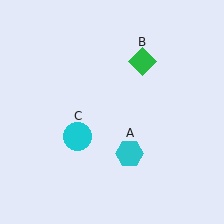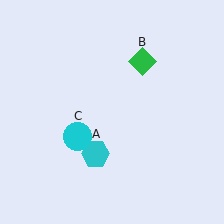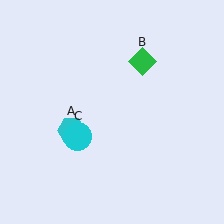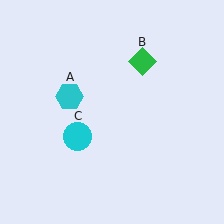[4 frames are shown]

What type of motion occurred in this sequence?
The cyan hexagon (object A) rotated clockwise around the center of the scene.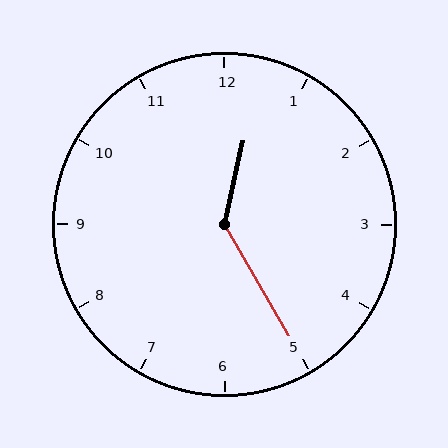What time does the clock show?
12:25.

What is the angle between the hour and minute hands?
Approximately 138 degrees.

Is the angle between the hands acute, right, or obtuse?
It is obtuse.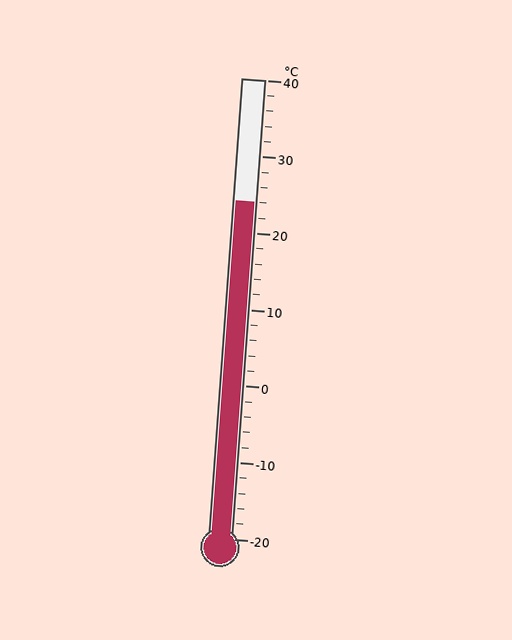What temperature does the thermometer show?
The thermometer shows approximately 24°C.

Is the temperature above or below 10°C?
The temperature is above 10°C.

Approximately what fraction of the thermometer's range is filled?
The thermometer is filled to approximately 75% of its range.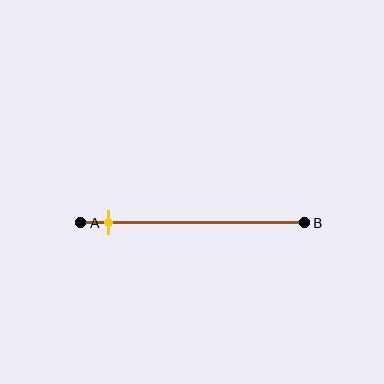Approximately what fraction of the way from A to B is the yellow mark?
The yellow mark is approximately 15% of the way from A to B.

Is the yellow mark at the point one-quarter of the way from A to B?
No, the mark is at about 15% from A, not at the 25% one-quarter point.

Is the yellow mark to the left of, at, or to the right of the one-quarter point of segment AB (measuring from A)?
The yellow mark is to the left of the one-quarter point of segment AB.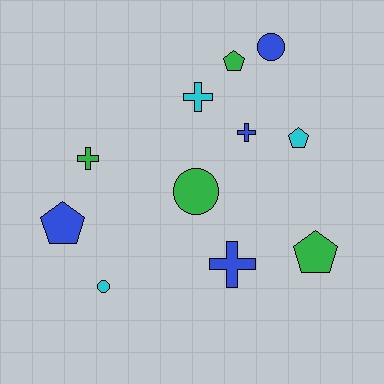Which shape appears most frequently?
Cross, with 4 objects.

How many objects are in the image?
There are 11 objects.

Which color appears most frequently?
Green, with 4 objects.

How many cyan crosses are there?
There is 1 cyan cross.